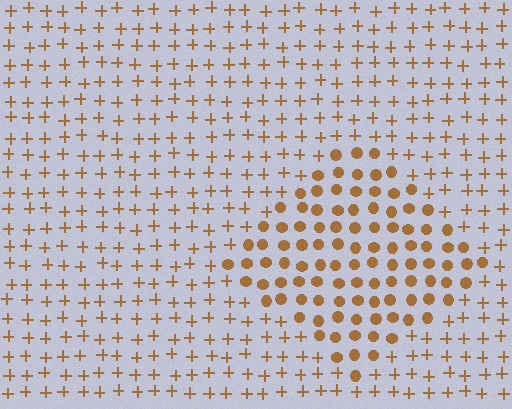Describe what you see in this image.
The image is filled with small brown elements arranged in a uniform grid. A diamond-shaped region contains circles, while the surrounding area contains plus signs. The boundary is defined purely by the change in element shape.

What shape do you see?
I see a diamond.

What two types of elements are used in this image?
The image uses circles inside the diamond region and plus signs outside it.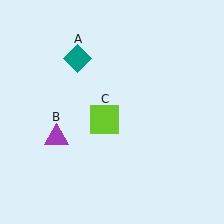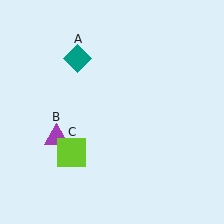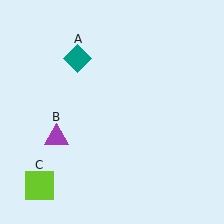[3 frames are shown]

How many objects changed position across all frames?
1 object changed position: lime square (object C).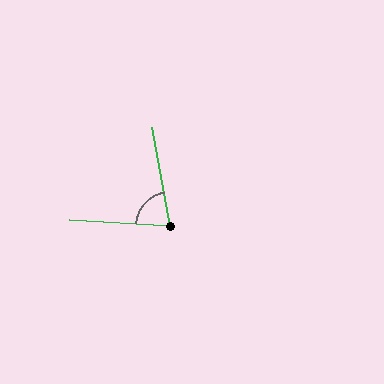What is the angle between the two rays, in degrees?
Approximately 76 degrees.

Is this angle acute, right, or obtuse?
It is acute.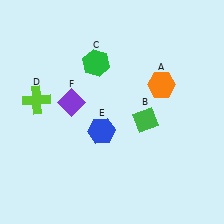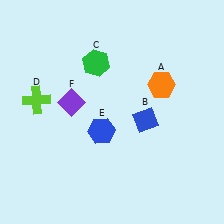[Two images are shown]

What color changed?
The diamond (B) changed from green in Image 1 to blue in Image 2.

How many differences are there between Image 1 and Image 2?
There is 1 difference between the two images.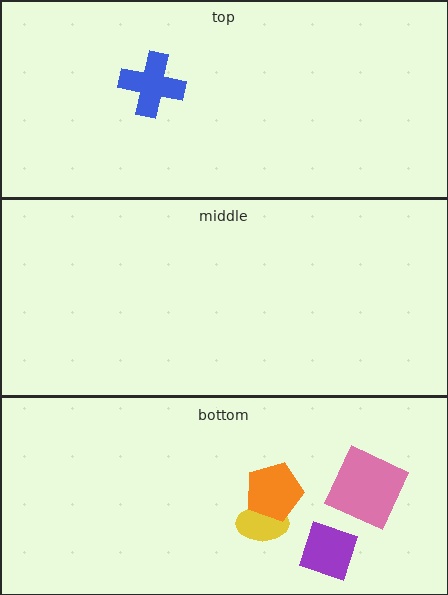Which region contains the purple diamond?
The bottom region.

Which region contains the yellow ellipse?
The bottom region.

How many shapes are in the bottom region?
4.